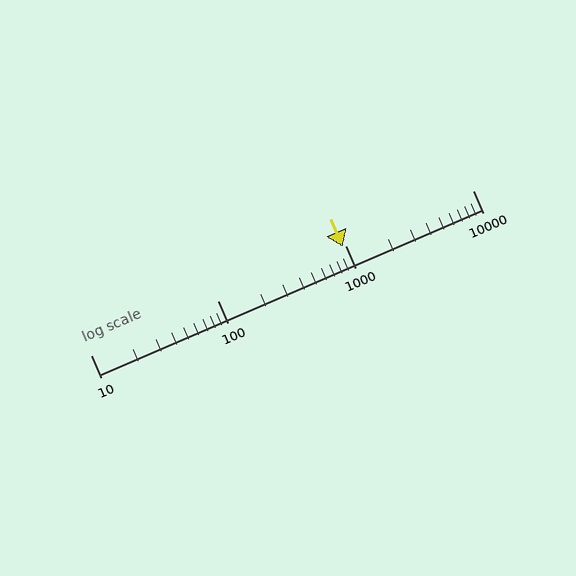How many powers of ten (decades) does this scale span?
The scale spans 3 decades, from 10 to 10000.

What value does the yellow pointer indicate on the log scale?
The pointer indicates approximately 950.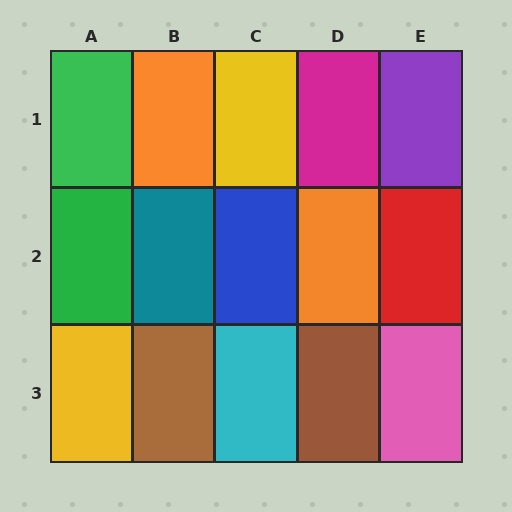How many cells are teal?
1 cell is teal.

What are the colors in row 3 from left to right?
Yellow, brown, cyan, brown, pink.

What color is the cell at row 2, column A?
Green.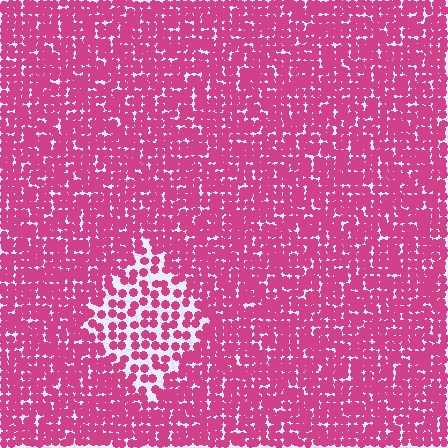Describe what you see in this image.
The image contains small magenta elements arranged at two different densities. A diamond-shaped region is visible where the elements are less densely packed than the surrounding area.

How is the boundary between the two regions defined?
The boundary is defined by a change in element density (approximately 2.1x ratio). All elements are the same color, size, and shape.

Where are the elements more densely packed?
The elements are more densely packed outside the diamond boundary.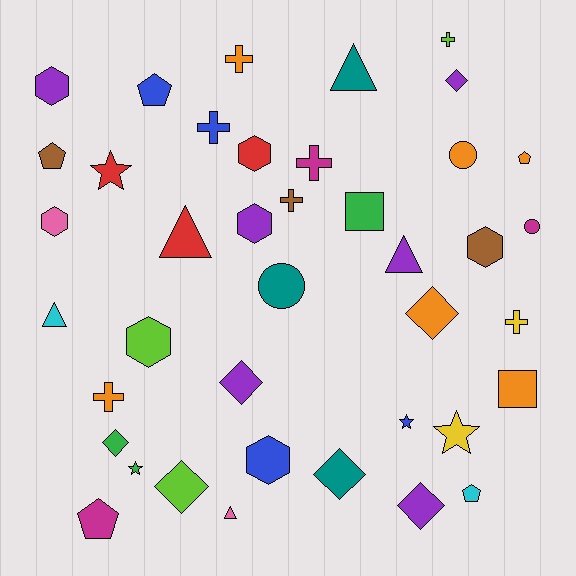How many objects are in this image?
There are 40 objects.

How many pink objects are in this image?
There are 2 pink objects.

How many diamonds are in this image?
There are 7 diamonds.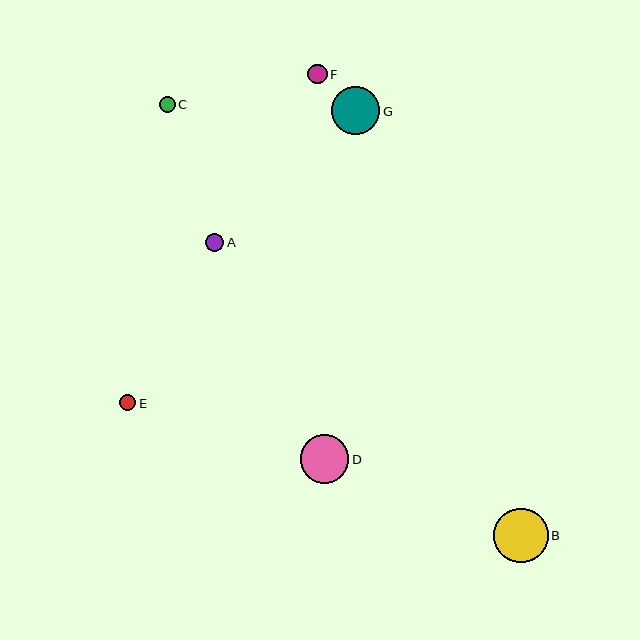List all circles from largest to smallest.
From largest to smallest: B, D, G, F, A, E, C.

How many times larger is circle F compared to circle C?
Circle F is approximately 1.2 times the size of circle C.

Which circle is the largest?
Circle B is the largest with a size of approximately 54 pixels.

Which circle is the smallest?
Circle C is the smallest with a size of approximately 16 pixels.